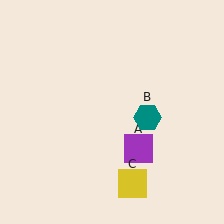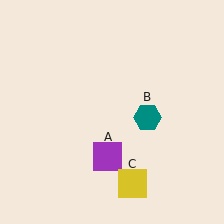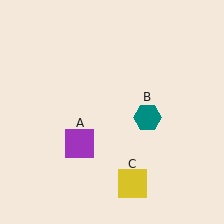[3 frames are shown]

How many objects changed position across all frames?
1 object changed position: purple square (object A).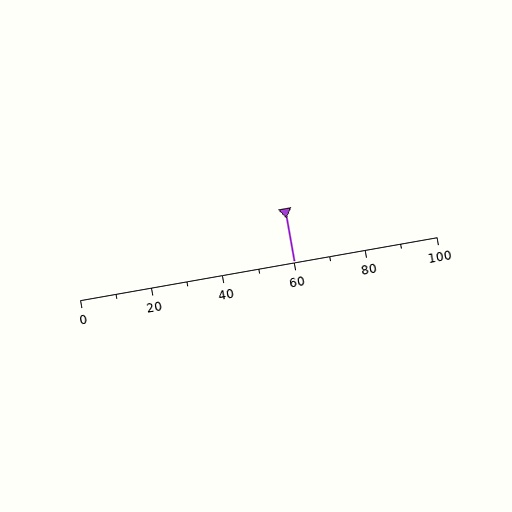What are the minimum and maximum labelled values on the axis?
The axis runs from 0 to 100.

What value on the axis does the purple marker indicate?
The marker indicates approximately 60.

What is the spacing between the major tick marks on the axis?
The major ticks are spaced 20 apart.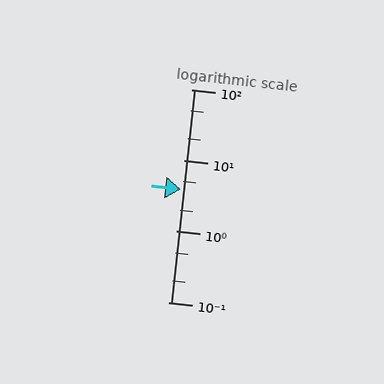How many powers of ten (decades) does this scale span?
The scale spans 3 decades, from 0.1 to 100.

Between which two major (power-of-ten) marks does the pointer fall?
The pointer is between 1 and 10.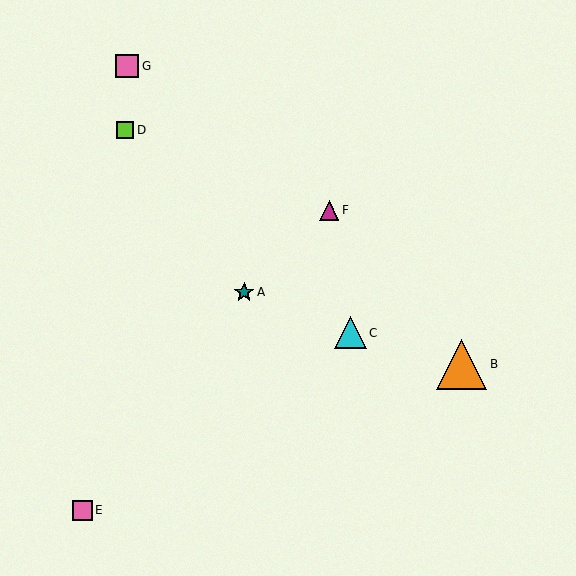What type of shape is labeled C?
Shape C is a cyan triangle.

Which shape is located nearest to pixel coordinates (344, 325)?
The cyan triangle (labeled C) at (350, 333) is nearest to that location.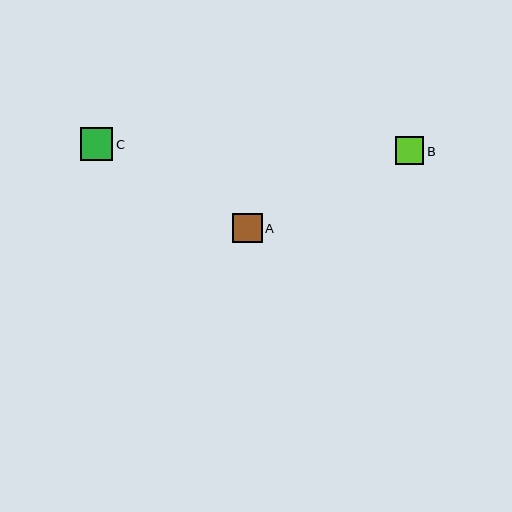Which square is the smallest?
Square B is the smallest with a size of approximately 28 pixels.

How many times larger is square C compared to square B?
Square C is approximately 1.2 times the size of square B.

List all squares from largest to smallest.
From largest to smallest: C, A, B.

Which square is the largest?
Square C is the largest with a size of approximately 32 pixels.